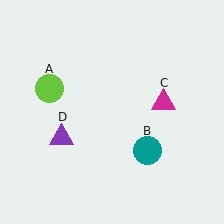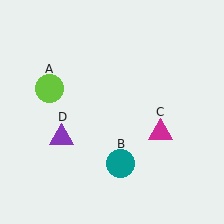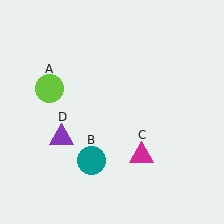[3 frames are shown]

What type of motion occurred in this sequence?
The teal circle (object B), magenta triangle (object C) rotated clockwise around the center of the scene.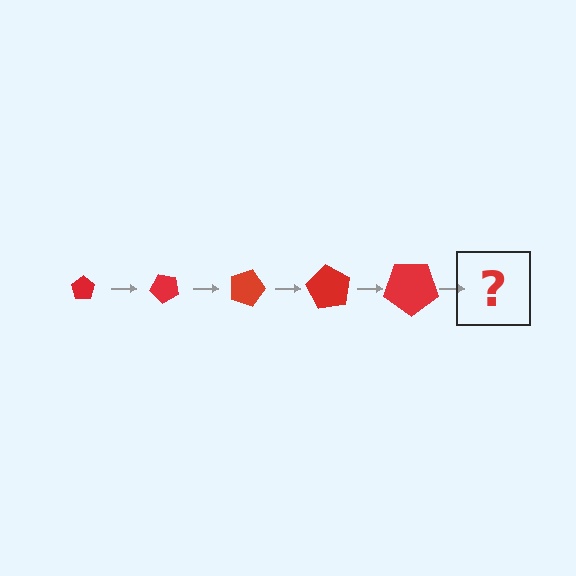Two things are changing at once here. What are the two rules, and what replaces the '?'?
The two rules are that the pentagon grows larger each step and it rotates 45 degrees each step. The '?' should be a pentagon, larger than the previous one and rotated 225 degrees from the start.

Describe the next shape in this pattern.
It should be a pentagon, larger than the previous one and rotated 225 degrees from the start.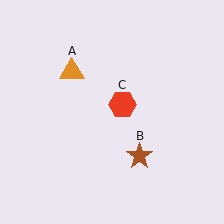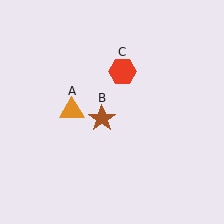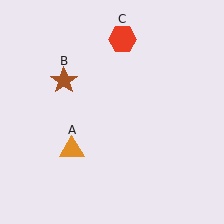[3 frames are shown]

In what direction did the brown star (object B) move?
The brown star (object B) moved up and to the left.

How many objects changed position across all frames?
3 objects changed position: orange triangle (object A), brown star (object B), red hexagon (object C).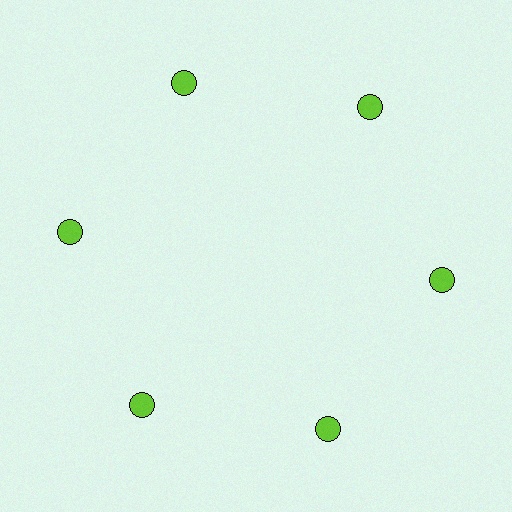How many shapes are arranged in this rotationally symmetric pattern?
There are 6 shapes, arranged in 6 groups of 1.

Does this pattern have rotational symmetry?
Yes, this pattern has 6-fold rotational symmetry. It looks the same after rotating 60 degrees around the center.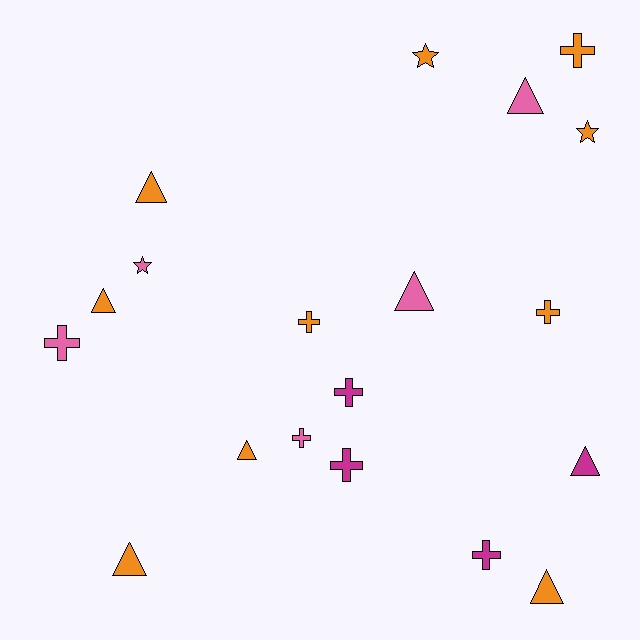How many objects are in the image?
There are 19 objects.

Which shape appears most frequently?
Cross, with 8 objects.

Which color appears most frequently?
Orange, with 10 objects.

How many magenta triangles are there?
There is 1 magenta triangle.